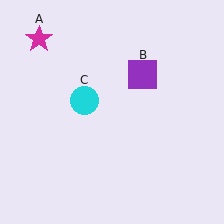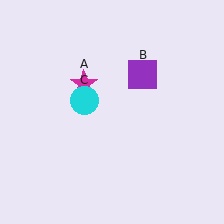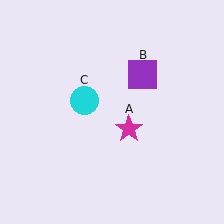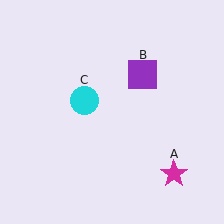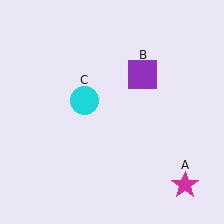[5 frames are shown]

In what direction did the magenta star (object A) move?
The magenta star (object A) moved down and to the right.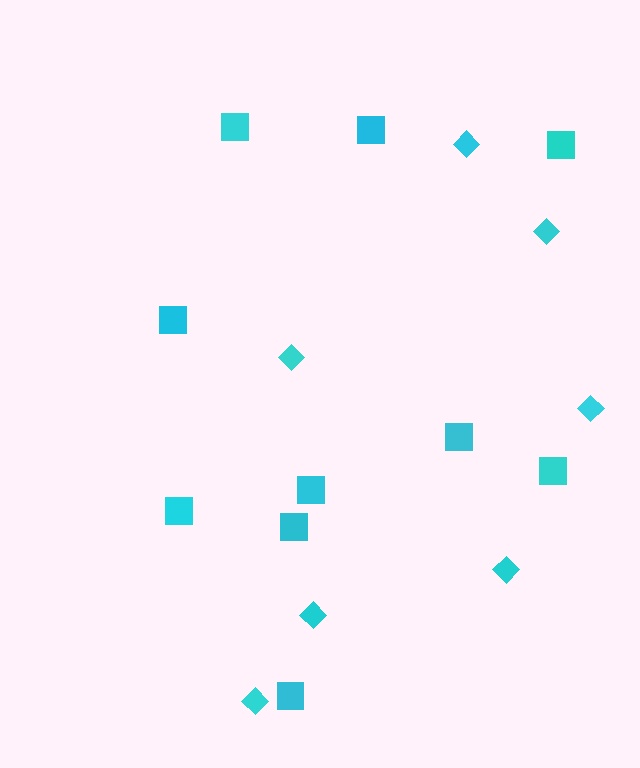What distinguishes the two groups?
There are 2 groups: one group of squares (10) and one group of diamonds (7).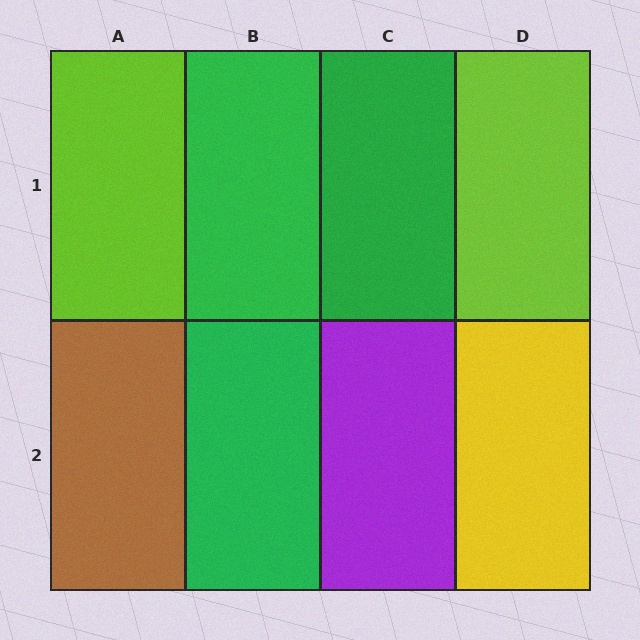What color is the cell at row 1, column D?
Lime.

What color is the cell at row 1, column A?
Lime.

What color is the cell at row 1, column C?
Green.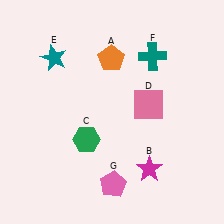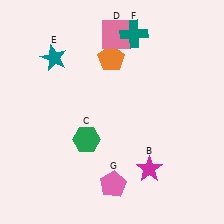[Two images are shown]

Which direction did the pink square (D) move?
The pink square (D) moved up.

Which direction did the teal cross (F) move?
The teal cross (F) moved up.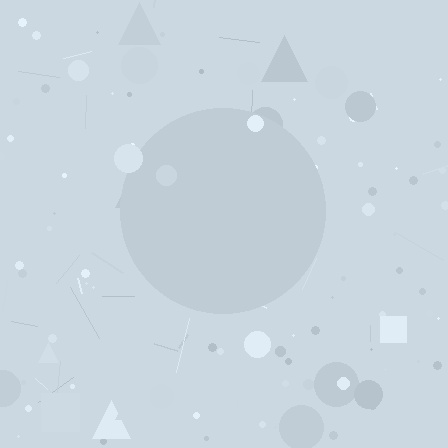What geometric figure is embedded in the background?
A circle is embedded in the background.